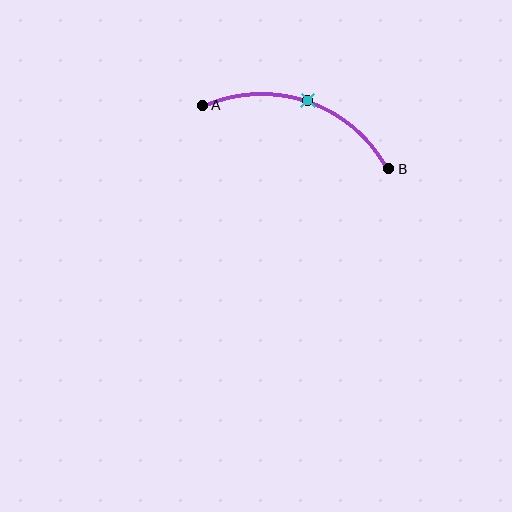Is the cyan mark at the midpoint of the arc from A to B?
Yes. The cyan mark lies on the arc at equal arc-length from both A and B — it is the arc midpoint.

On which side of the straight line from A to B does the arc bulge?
The arc bulges above the straight line connecting A and B.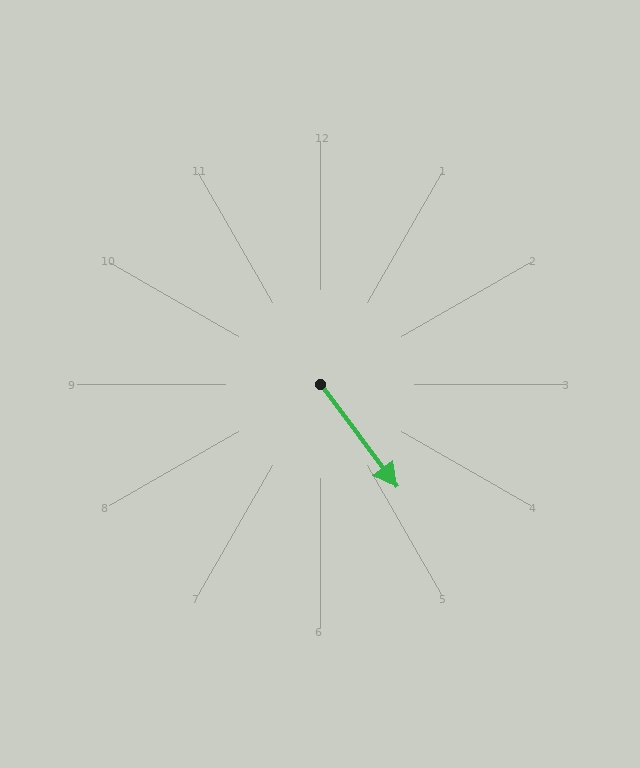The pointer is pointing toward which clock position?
Roughly 5 o'clock.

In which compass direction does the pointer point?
Southeast.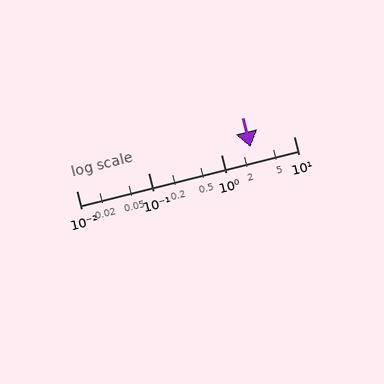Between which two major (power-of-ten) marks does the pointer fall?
The pointer is between 1 and 10.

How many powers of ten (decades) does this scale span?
The scale spans 3 decades, from 0.01 to 10.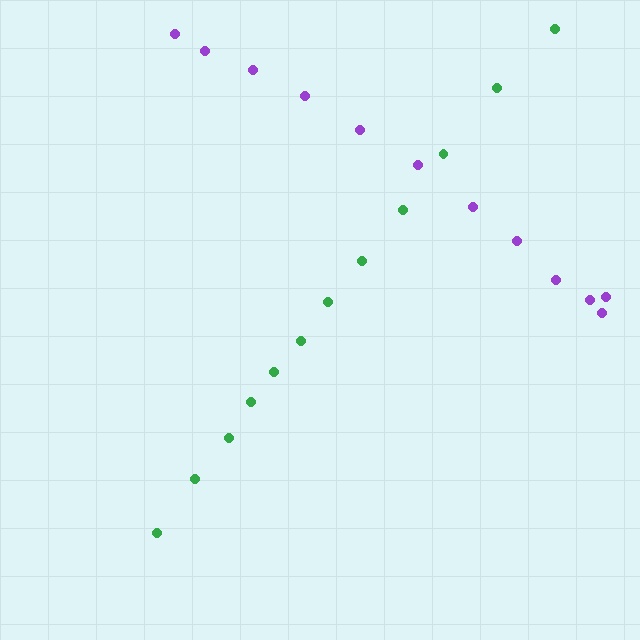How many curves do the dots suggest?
There are 2 distinct paths.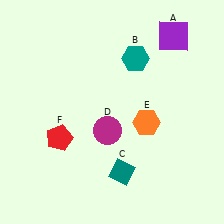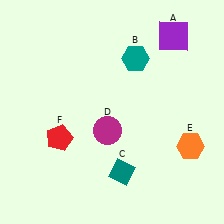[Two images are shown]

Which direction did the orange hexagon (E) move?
The orange hexagon (E) moved right.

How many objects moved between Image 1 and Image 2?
1 object moved between the two images.